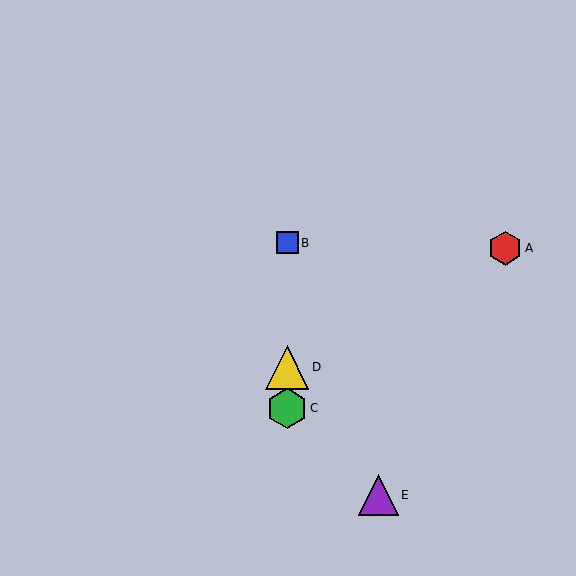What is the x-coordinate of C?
Object C is at x≈287.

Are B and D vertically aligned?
Yes, both are at x≈287.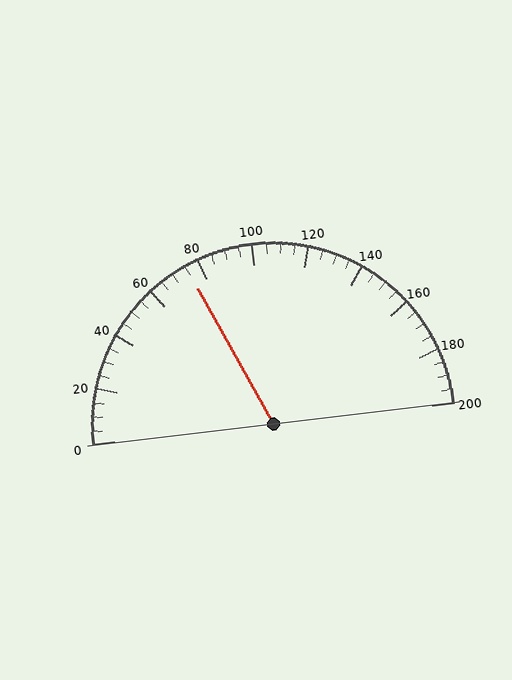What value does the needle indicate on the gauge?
The needle indicates approximately 75.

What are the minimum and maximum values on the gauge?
The gauge ranges from 0 to 200.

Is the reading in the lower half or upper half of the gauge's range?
The reading is in the lower half of the range (0 to 200).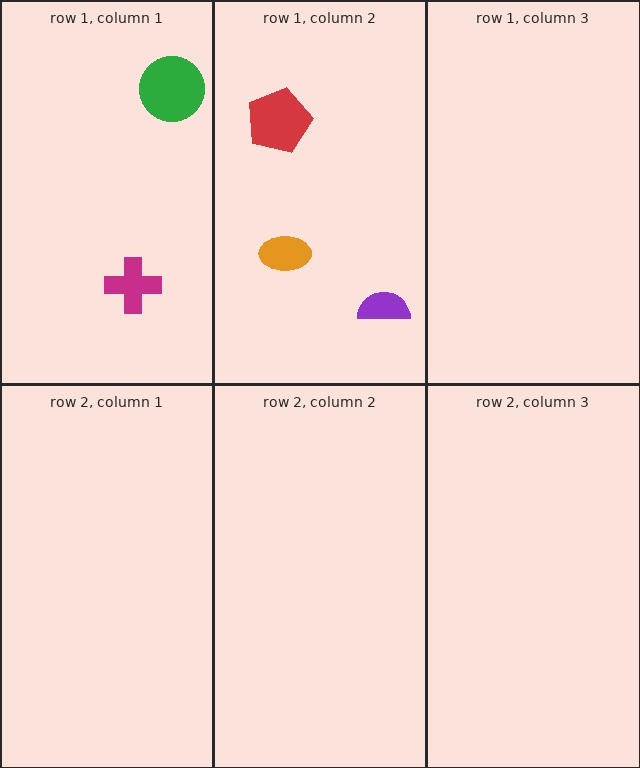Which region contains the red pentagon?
The row 1, column 2 region.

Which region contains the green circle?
The row 1, column 1 region.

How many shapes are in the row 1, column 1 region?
2.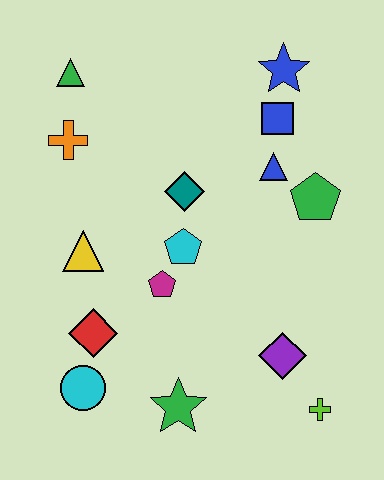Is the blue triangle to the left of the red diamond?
No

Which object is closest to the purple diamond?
The lime cross is closest to the purple diamond.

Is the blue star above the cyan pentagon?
Yes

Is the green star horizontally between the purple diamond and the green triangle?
Yes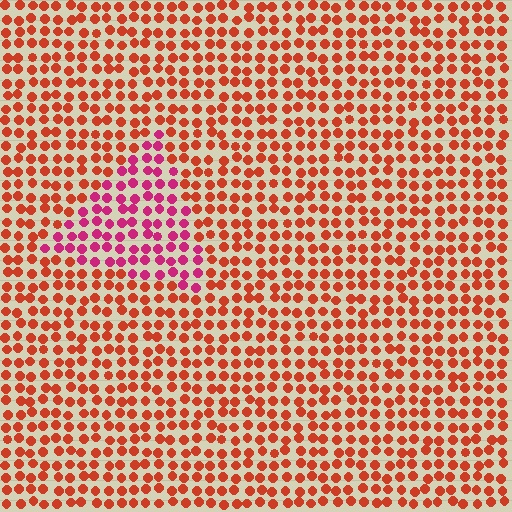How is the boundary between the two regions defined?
The boundary is defined purely by a slight shift in hue (about 40 degrees). Spacing, size, and orientation are identical on both sides.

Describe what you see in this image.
The image is filled with small red elements in a uniform arrangement. A triangle-shaped region is visible where the elements are tinted to a slightly different hue, forming a subtle color boundary.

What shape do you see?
I see a triangle.